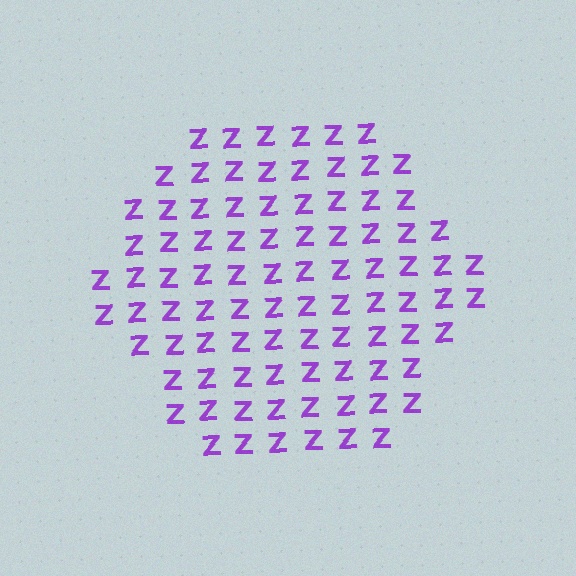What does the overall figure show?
The overall figure shows a hexagon.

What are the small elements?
The small elements are letter Z's.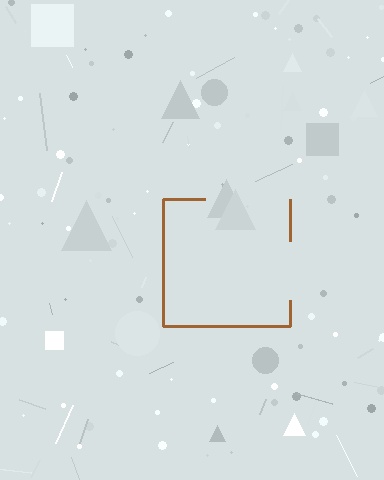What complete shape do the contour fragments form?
The contour fragments form a square.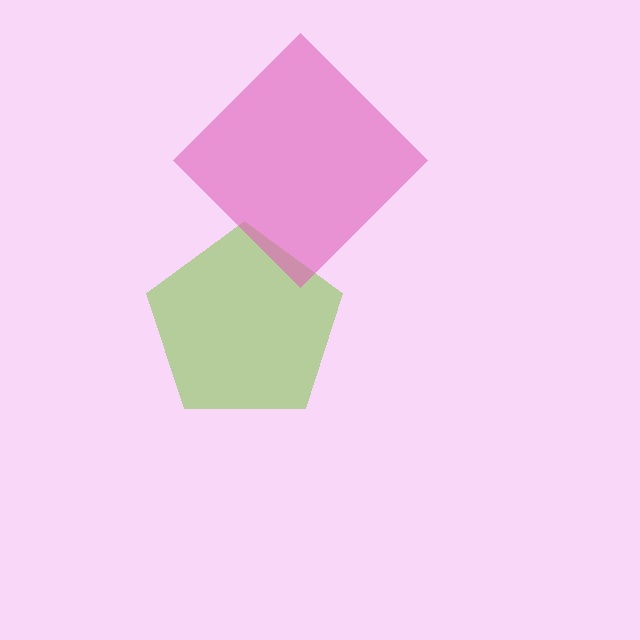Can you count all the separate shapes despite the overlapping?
Yes, there are 2 separate shapes.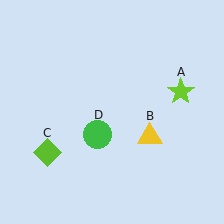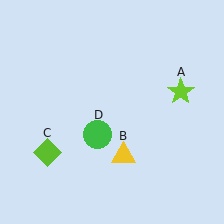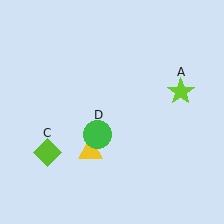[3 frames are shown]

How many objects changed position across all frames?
1 object changed position: yellow triangle (object B).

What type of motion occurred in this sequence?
The yellow triangle (object B) rotated clockwise around the center of the scene.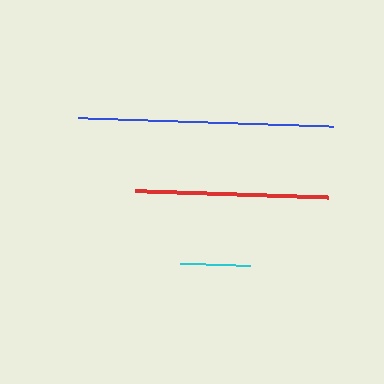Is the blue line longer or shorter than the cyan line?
The blue line is longer than the cyan line.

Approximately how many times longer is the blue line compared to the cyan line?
The blue line is approximately 3.7 times the length of the cyan line.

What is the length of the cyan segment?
The cyan segment is approximately 70 pixels long.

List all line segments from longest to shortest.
From longest to shortest: blue, red, cyan.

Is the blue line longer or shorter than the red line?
The blue line is longer than the red line.